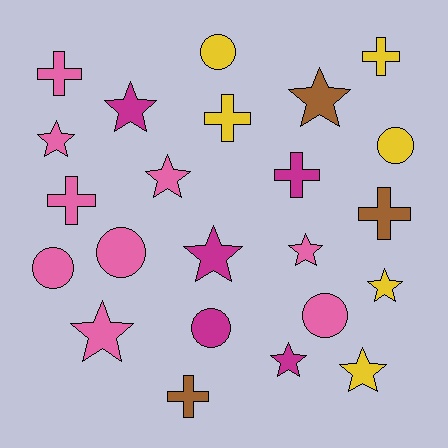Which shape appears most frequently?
Star, with 10 objects.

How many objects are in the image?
There are 23 objects.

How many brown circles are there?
There are no brown circles.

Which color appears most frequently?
Pink, with 9 objects.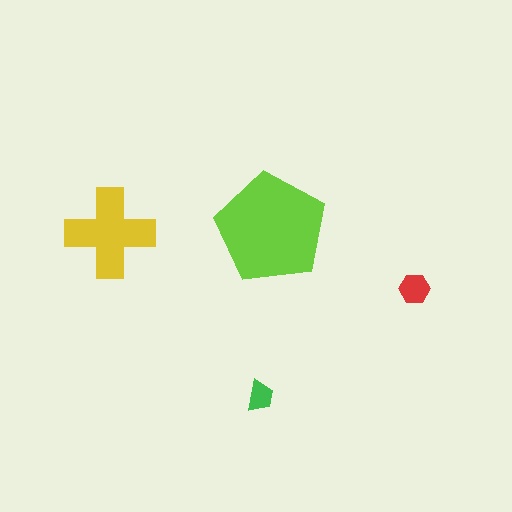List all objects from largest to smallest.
The lime pentagon, the yellow cross, the red hexagon, the green trapezoid.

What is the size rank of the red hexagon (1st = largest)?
3rd.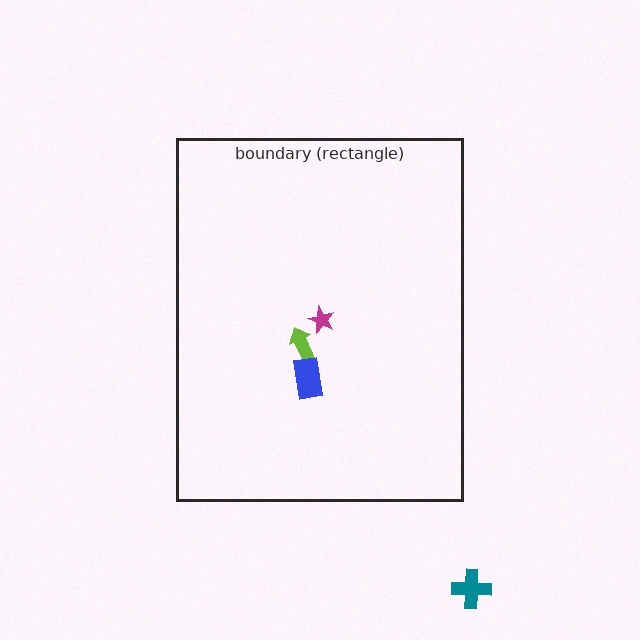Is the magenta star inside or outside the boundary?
Inside.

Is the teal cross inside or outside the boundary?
Outside.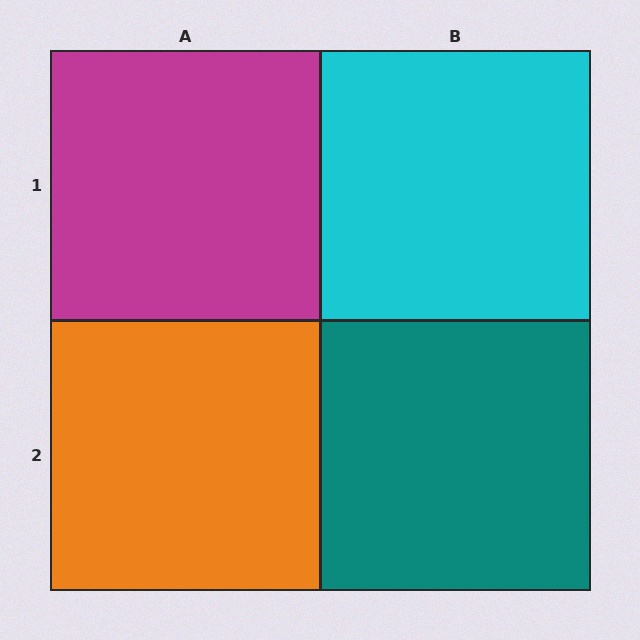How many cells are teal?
1 cell is teal.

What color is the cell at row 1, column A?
Magenta.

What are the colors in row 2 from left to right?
Orange, teal.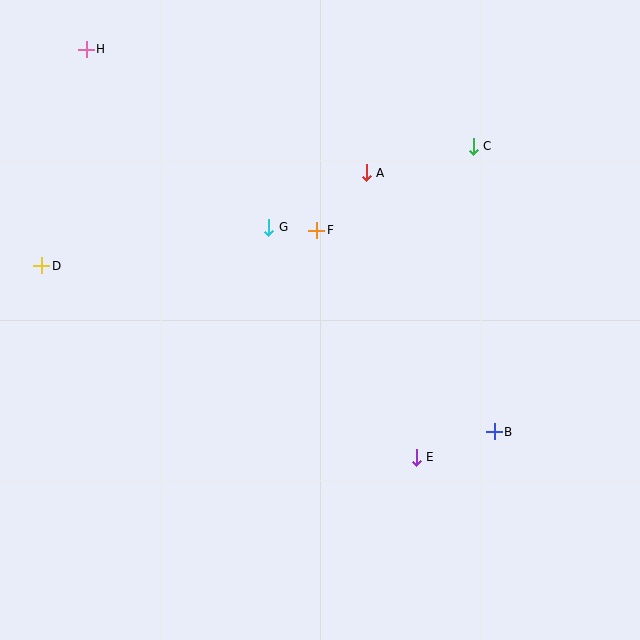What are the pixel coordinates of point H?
Point H is at (86, 49).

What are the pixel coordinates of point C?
Point C is at (473, 146).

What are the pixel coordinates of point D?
Point D is at (42, 266).